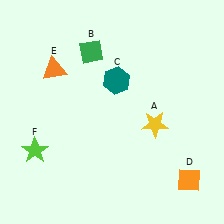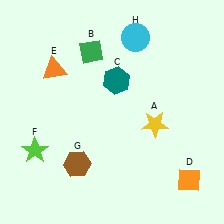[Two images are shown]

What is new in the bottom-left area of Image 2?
A brown hexagon (G) was added in the bottom-left area of Image 2.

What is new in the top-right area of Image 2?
A cyan circle (H) was added in the top-right area of Image 2.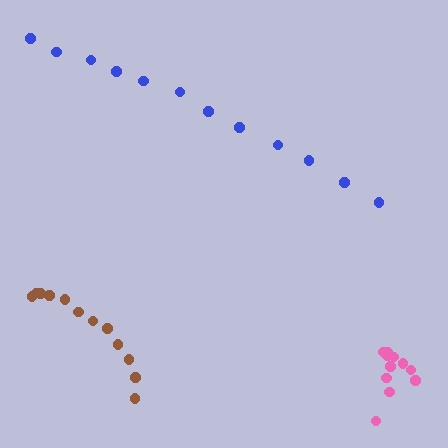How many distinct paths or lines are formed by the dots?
There are 3 distinct paths.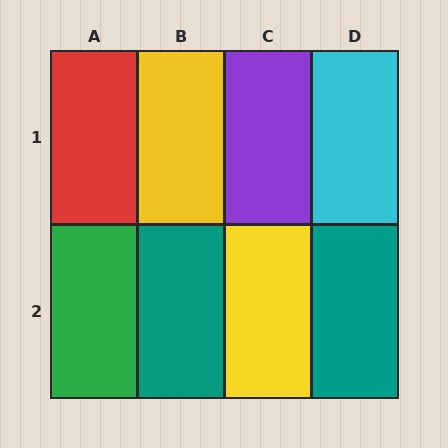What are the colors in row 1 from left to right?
Red, yellow, purple, cyan.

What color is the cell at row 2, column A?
Green.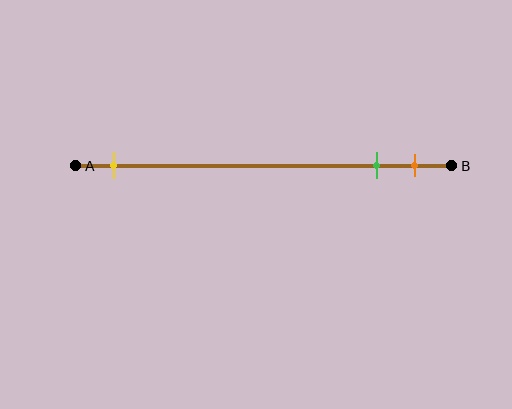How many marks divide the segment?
There are 3 marks dividing the segment.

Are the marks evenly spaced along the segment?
No, the marks are not evenly spaced.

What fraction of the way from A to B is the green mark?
The green mark is approximately 80% (0.8) of the way from A to B.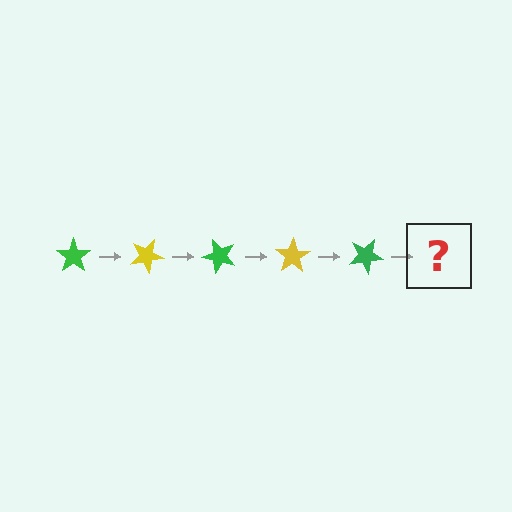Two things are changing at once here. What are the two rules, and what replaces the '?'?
The two rules are that it rotates 25 degrees each step and the color cycles through green and yellow. The '?' should be a yellow star, rotated 125 degrees from the start.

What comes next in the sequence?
The next element should be a yellow star, rotated 125 degrees from the start.